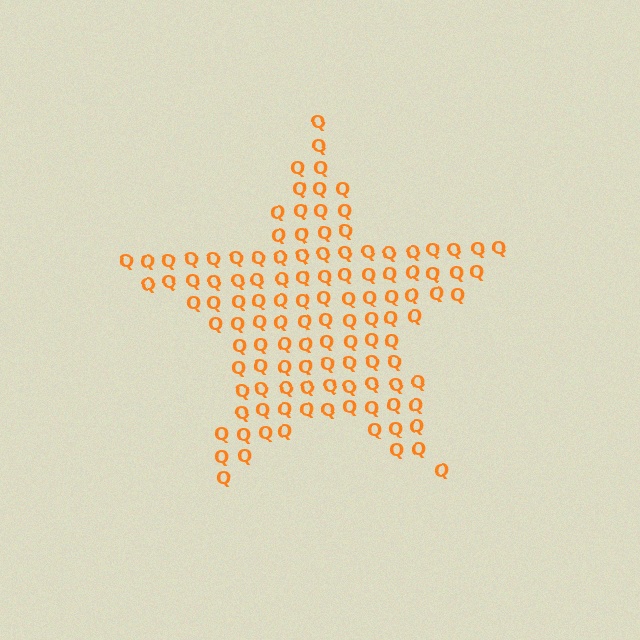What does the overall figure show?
The overall figure shows a star.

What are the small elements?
The small elements are letter Q's.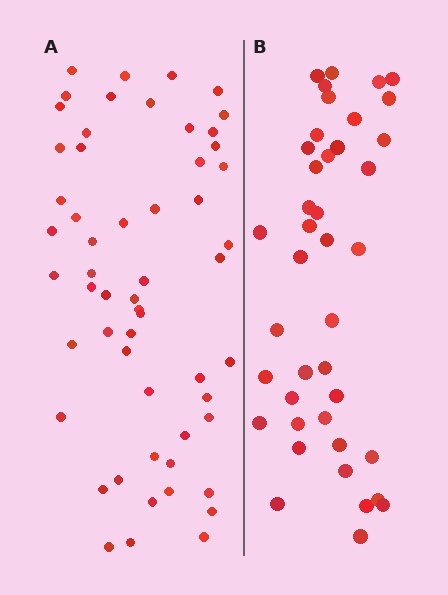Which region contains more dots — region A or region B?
Region A (the left region) has more dots.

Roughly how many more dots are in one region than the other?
Region A has approximately 15 more dots than region B.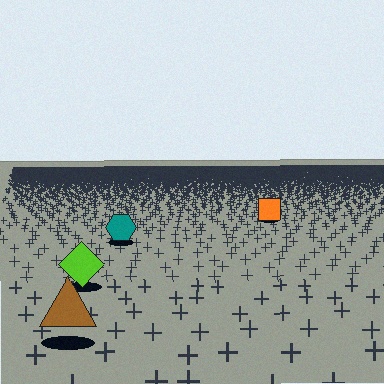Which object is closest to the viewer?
The brown triangle is closest. The texture marks near it are larger and more spread out.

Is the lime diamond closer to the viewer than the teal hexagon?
Yes. The lime diamond is closer — you can tell from the texture gradient: the ground texture is coarser near it.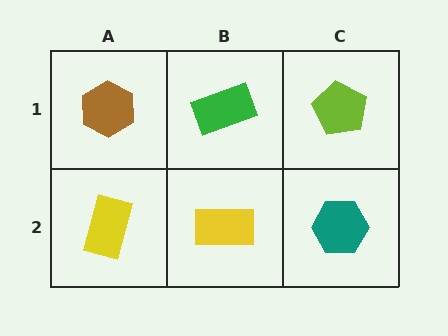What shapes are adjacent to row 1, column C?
A teal hexagon (row 2, column C), a green rectangle (row 1, column B).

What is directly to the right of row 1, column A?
A green rectangle.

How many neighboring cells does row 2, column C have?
2.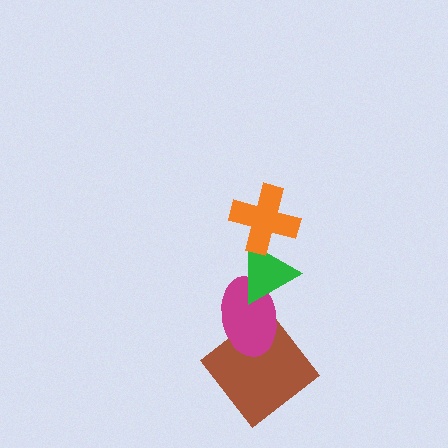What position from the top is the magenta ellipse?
The magenta ellipse is 3rd from the top.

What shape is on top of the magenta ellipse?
The green triangle is on top of the magenta ellipse.